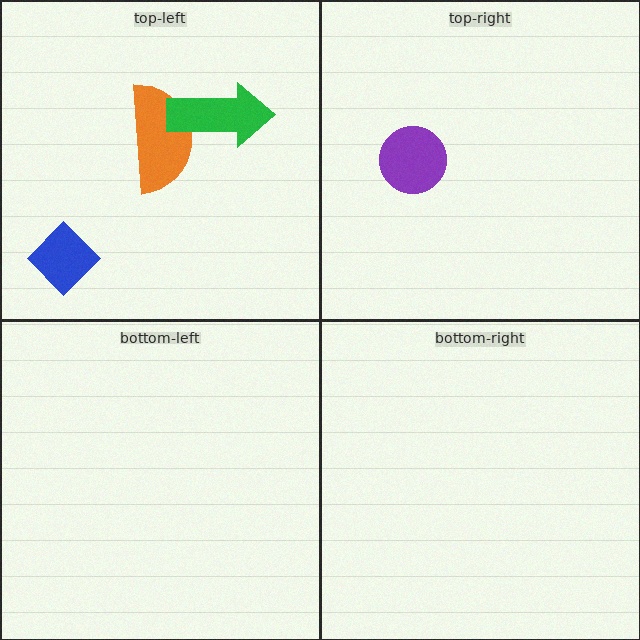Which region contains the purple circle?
The top-right region.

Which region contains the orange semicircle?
The top-left region.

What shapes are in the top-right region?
The purple circle.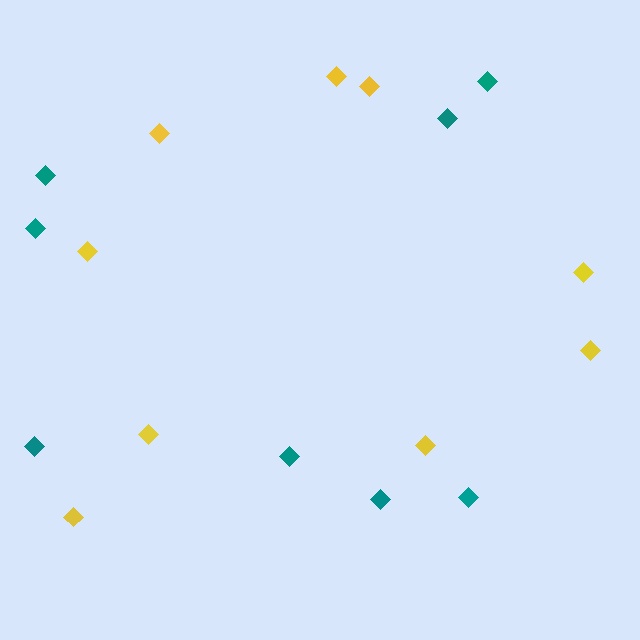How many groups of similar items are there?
There are 2 groups: one group of teal diamonds (8) and one group of yellow diamonds (9).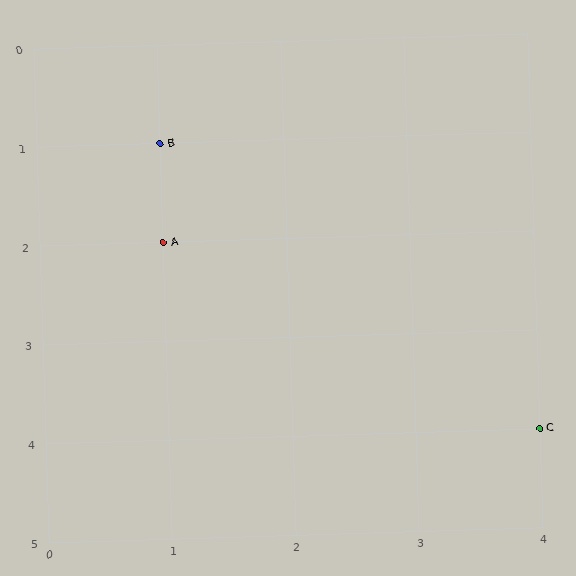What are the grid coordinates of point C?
Point C is at grid coordinates (4, 4).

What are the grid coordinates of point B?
Point B is at grid coordinates (1, 1).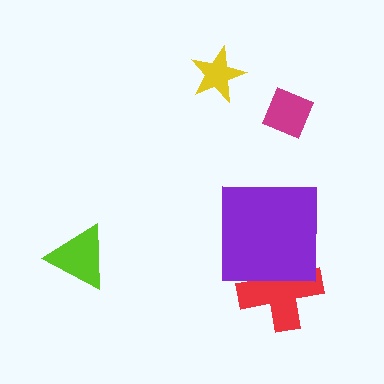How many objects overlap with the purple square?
1 object overlaps with the purple square.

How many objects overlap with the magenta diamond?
0 objects overlap with the magenta diamond.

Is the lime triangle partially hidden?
No, no other shape covers it.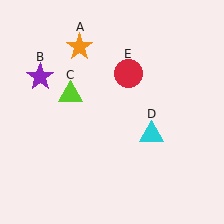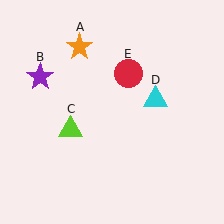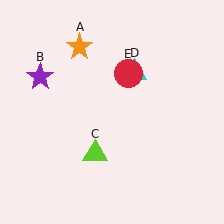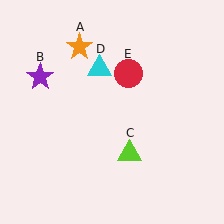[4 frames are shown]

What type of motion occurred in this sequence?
The lime triangle (object C), cyan triangle (object D) rotated counterclockwise around the center of the scene.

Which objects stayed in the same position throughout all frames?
Orange star (object A) and purple star (object B) and red circle (object E) remained stationary.